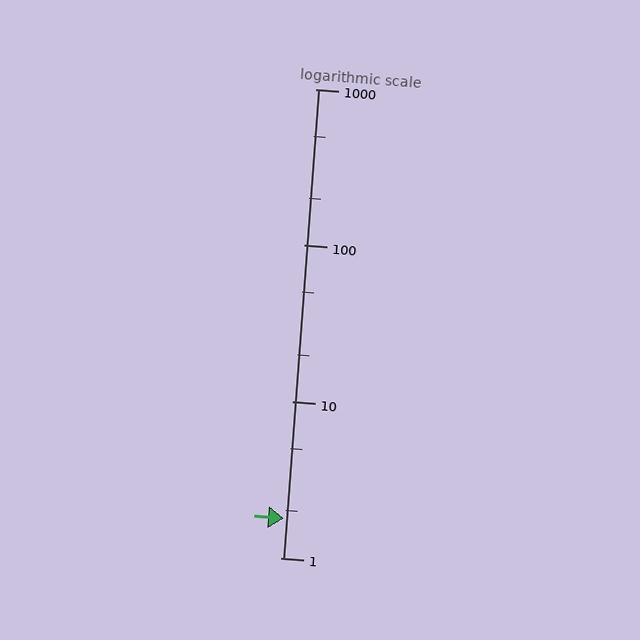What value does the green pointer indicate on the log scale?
The pointer indicates approximately 1.8.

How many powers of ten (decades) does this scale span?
The scale spans 3 decades, from 1 to 1000.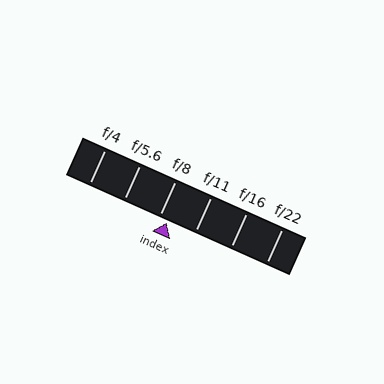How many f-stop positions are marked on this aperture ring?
There are 6 f-stop positions marked.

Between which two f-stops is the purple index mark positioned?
The index mark is between f/8 and f/11.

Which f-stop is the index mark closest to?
The index mark is closest to f/8.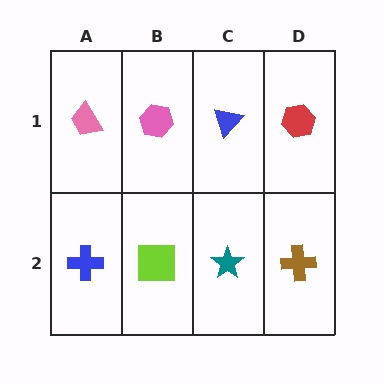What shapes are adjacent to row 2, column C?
A blue triangle (row 1, column C), a lime square (row 2, column B), a brown cross (row 2, column D).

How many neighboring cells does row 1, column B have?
3.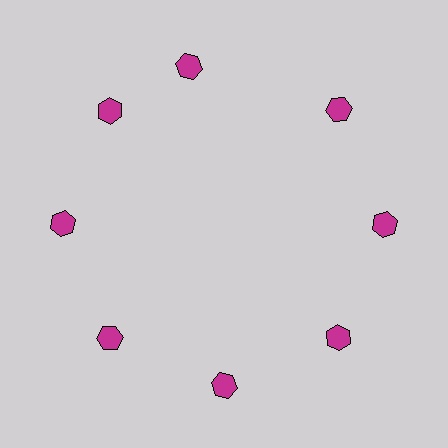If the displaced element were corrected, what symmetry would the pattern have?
It would have 8-fold rotational symmetry — the pattern would map onto itself every 45 degrees.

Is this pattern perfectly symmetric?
No. The 8 magenta hexagons are arranged in a ring, but one element near the 12 o'clock position is rotated out of alignment along the ring, breaking the 8-fold rotational symmetry.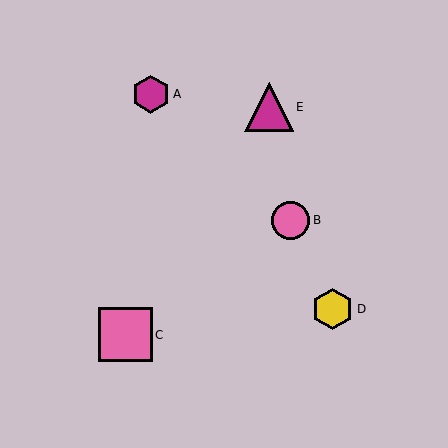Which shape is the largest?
The pink square (labeled C) is the largest.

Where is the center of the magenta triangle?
The center of the magenta triangle is at (269, 107).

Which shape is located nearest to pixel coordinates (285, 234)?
The pink circle (labeled B) at (291, 220) is nearest to that location.